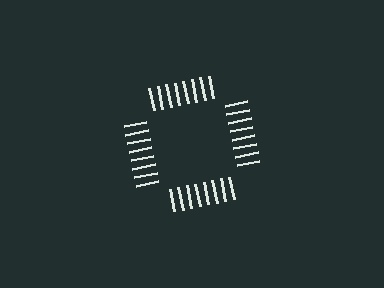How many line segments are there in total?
32 — 8 along each of the 4 edges.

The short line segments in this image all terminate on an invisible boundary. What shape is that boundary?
An illusory square — the line segments terminate on its edges but no continuous stroke is drawn.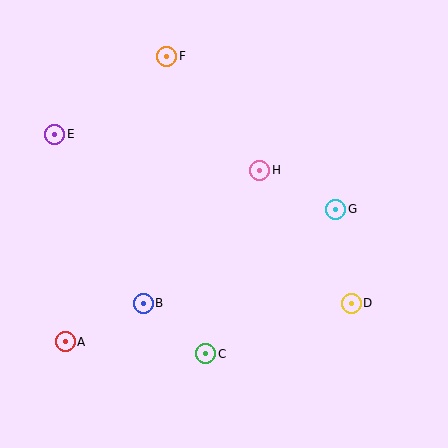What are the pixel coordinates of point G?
Point G is at (336, 209).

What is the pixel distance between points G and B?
The distance between G and B is 214 pixels.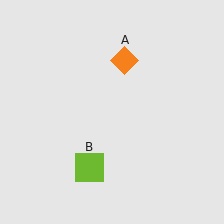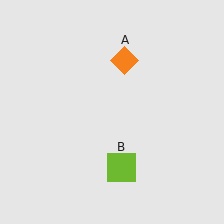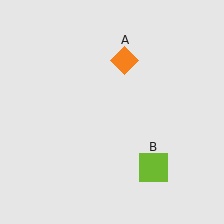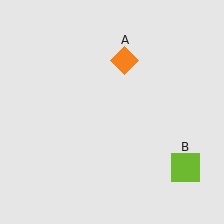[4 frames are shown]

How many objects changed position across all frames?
1 object changed position: lime square (object B).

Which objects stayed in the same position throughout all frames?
Orange diamond (object A) remained stationary.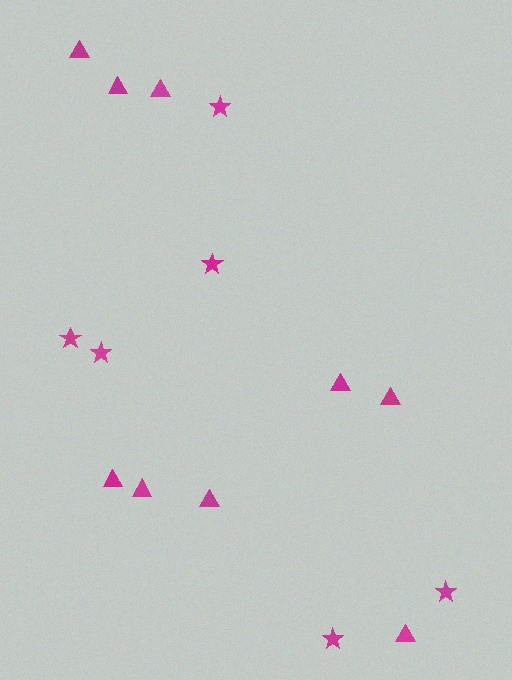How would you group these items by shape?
There are 2 groups: one group of stars (6) and one group of triangles (9).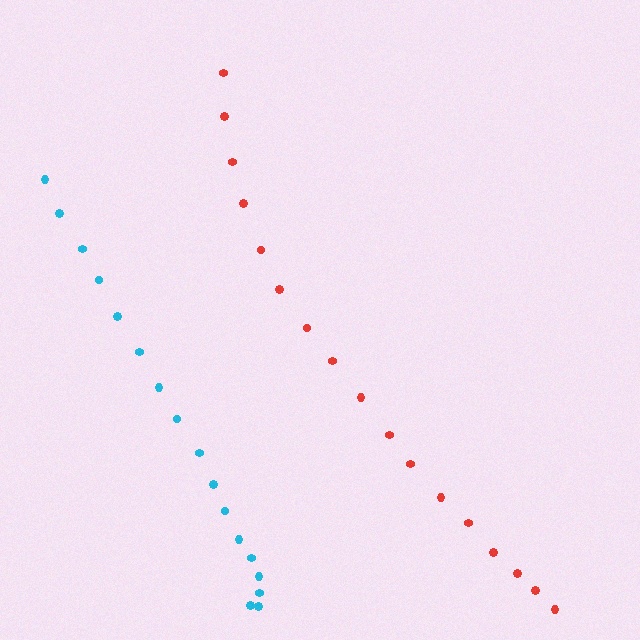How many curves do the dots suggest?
There are 2 distinct paths.